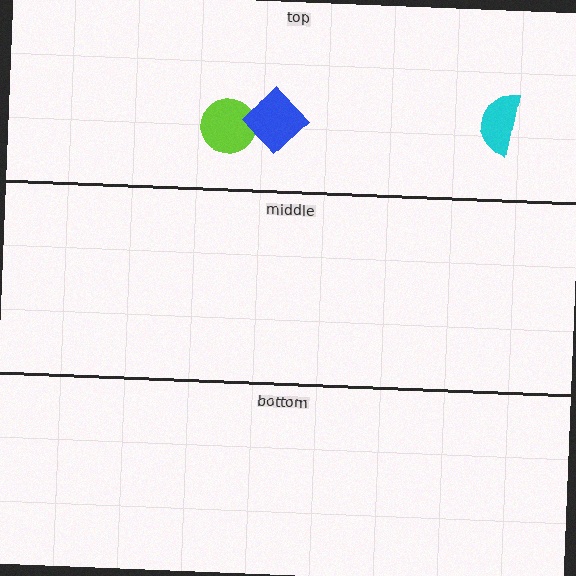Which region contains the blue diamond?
The top region.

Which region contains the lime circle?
The top region.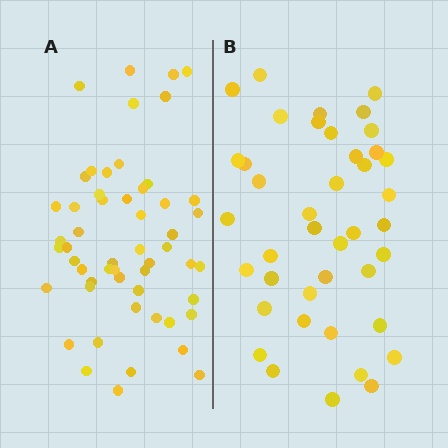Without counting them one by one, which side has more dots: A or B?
Region A (the left region) has more dots.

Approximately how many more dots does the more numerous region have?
Region A has approximately 15 more dots than region B.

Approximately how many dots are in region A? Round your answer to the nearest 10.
About 50 dots. (The exact count is 54, which rounds to 50.)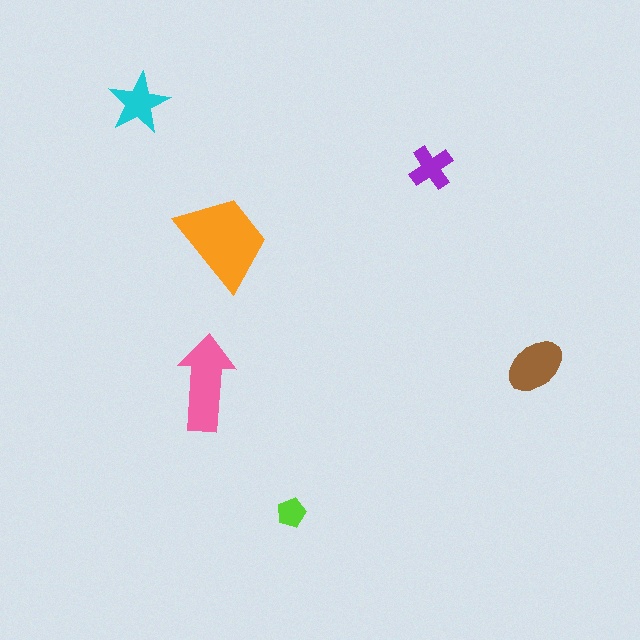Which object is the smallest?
The lime pentagon.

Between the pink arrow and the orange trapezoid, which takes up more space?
The orange trapezoid.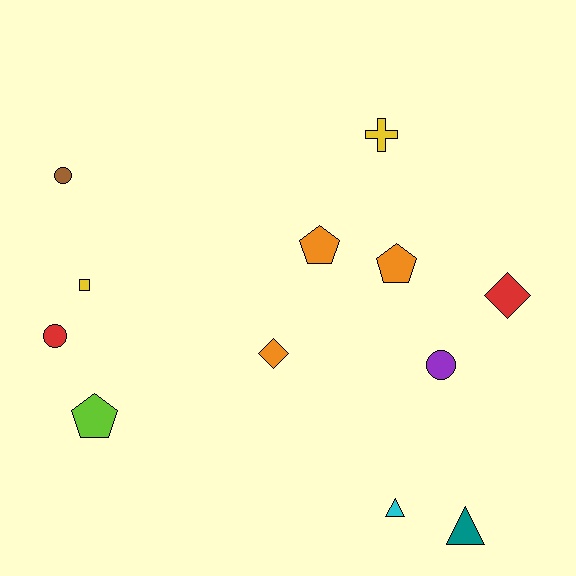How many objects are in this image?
There are 12 objects.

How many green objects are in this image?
There are no green objects.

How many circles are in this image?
There are 3 circles.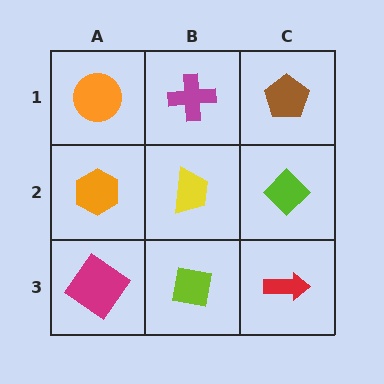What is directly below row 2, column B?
A lime square.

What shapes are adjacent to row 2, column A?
An orange circle (row 1, column A), a magenta diamond (row 3, column A), a yellow trapezoid (row 2, column B).